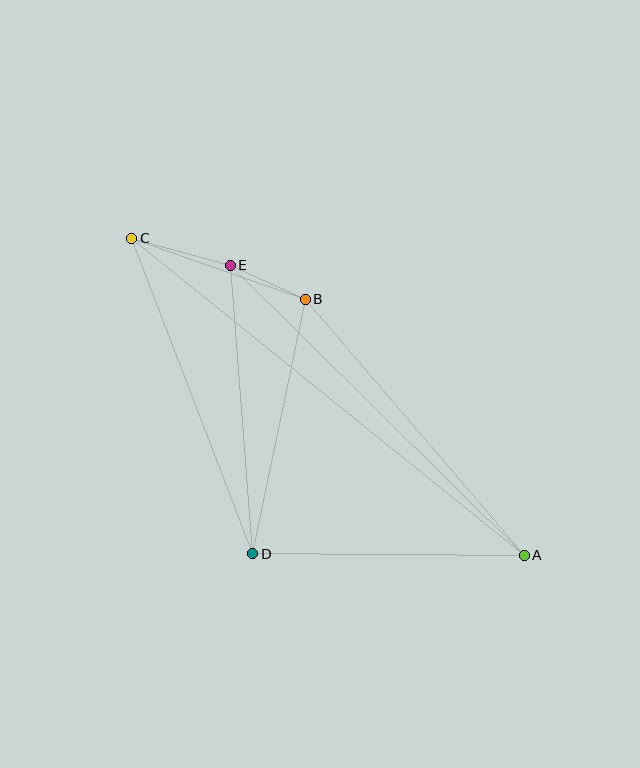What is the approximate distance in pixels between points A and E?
The distance between A and E is approximately 413 pixels.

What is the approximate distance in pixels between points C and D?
The distance between C and D is approximately 338 pixels.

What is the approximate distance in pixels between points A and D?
The distance between A and D is approximately 271 pixels.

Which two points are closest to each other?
Points B and E are closest to each other.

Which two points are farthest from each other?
Points A and C are farthest from each other.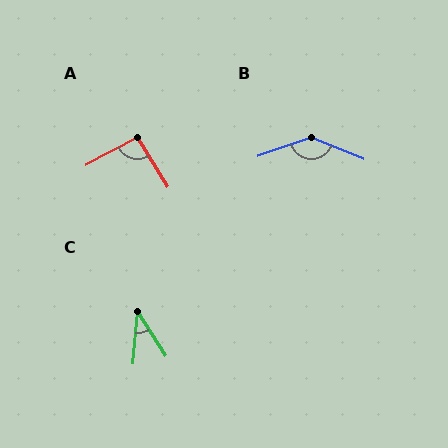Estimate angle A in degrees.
Approximately 93 degrees.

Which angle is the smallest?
C, at approximately 37 degrees.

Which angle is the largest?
B, at approximately 139 degrees.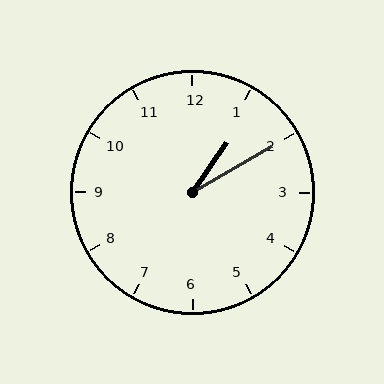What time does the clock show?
1:10.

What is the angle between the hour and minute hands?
Approximately 25 degrees.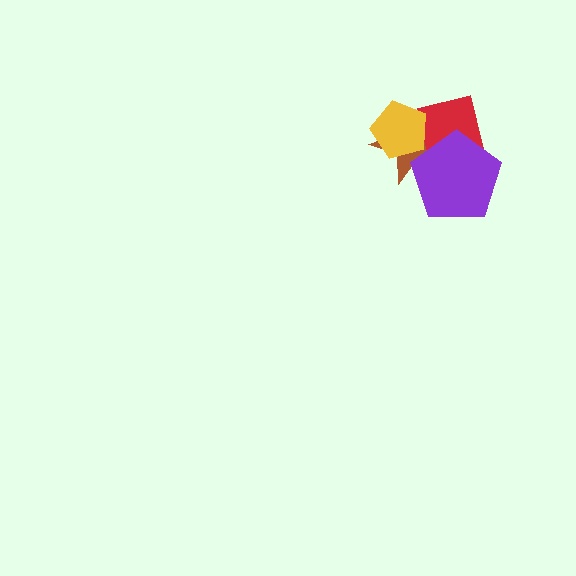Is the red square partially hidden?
Yes, it is partially covered by another shape.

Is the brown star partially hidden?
Yes, it is partially covered by another shape.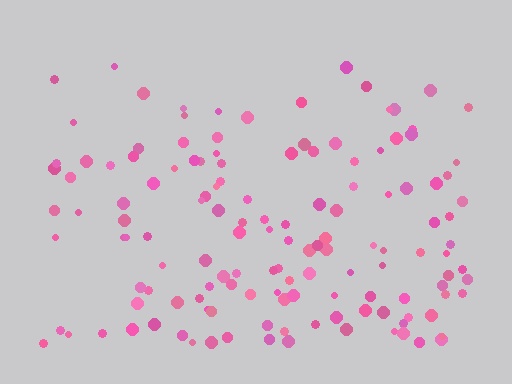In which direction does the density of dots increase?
From top to bottom, with the bottom side densest.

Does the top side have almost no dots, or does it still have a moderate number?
Still a moderate number, just noticeably fewer than the bottom.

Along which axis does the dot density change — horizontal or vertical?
Vertical.